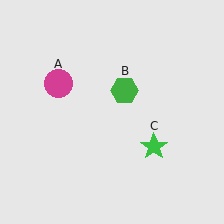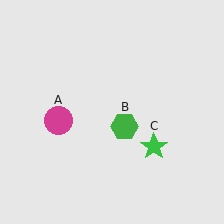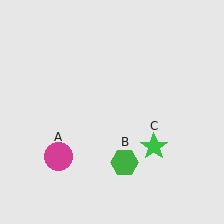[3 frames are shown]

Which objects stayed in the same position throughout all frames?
Green star (object C) remained stationary.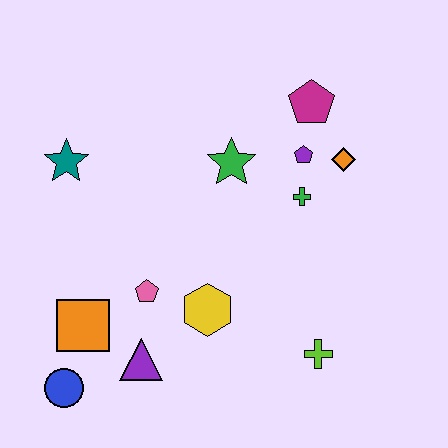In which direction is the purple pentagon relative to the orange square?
The purple pentagon is to the right of the orange square.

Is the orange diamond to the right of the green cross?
Yes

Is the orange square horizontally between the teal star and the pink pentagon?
Yes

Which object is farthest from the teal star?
The lime cross is farthest from the teal star.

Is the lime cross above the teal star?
No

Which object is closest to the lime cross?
The yellow hexagon is closest to the lime cross.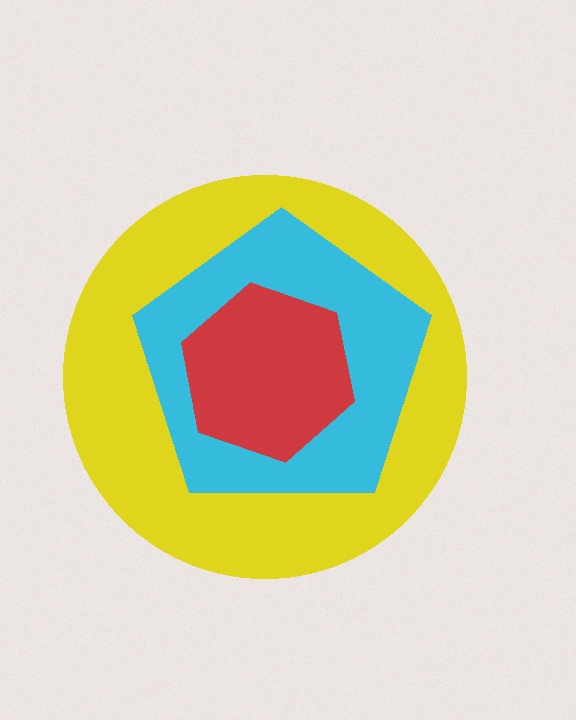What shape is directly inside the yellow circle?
The cyan pentagon.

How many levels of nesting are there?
3.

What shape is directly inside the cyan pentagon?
The red hexagon.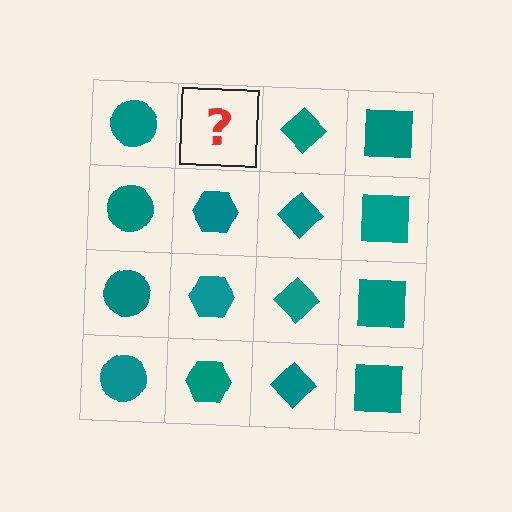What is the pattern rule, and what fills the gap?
The rule is that each column has a consistent shape. The gap should be filled with a teal hexagon.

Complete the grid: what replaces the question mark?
The question mark should be replaced with a teal hexagon.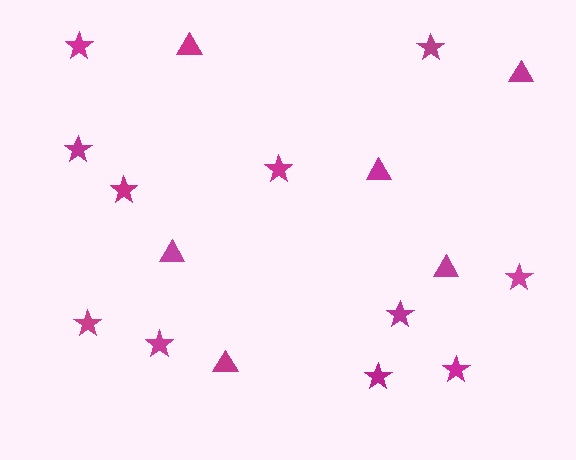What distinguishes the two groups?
There are 2 groups: one group of stars (11) and one group of triangles (6).